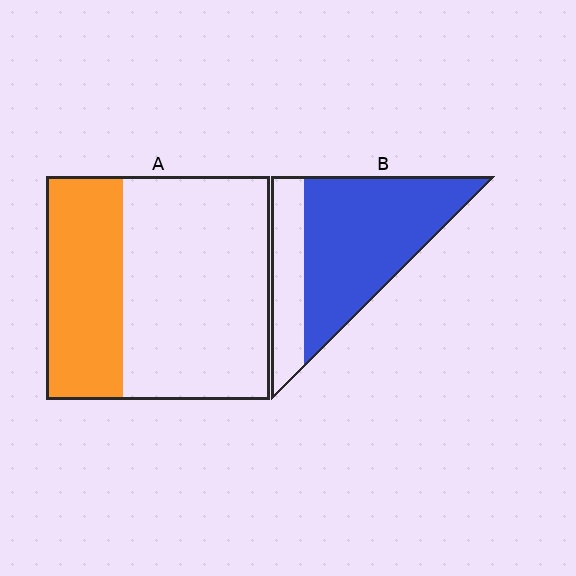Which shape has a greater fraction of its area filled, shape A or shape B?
Shape B.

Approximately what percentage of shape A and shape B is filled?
A is approximately 35% and B is approximately 75%.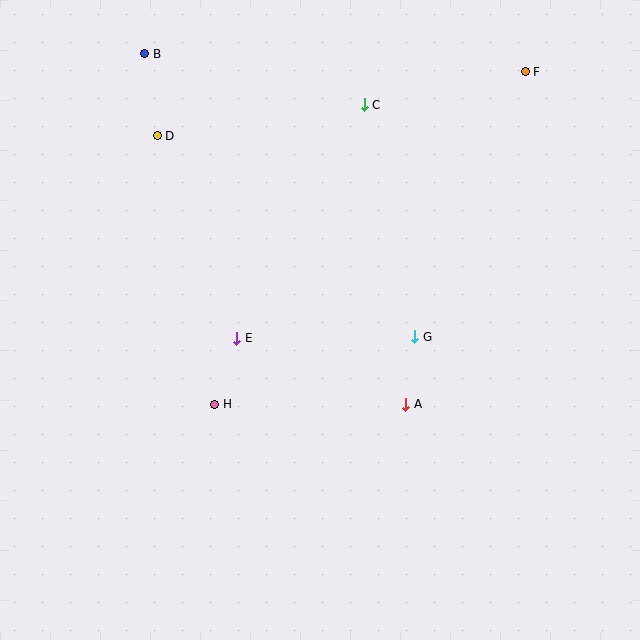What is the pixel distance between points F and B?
The distance between F and B is 381 pixels.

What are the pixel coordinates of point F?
Point F is at (525, 72).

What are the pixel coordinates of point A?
Point A is at (406, 404).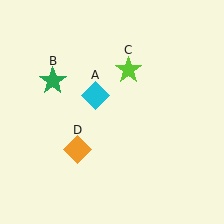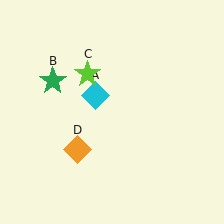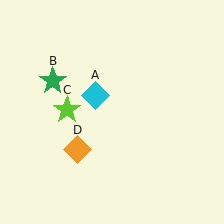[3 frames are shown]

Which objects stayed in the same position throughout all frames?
Cyan diamond (object A) and green star (object B) and orange diamond (object D) remained stationary.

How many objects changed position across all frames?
1 object changed position: lime star (object C).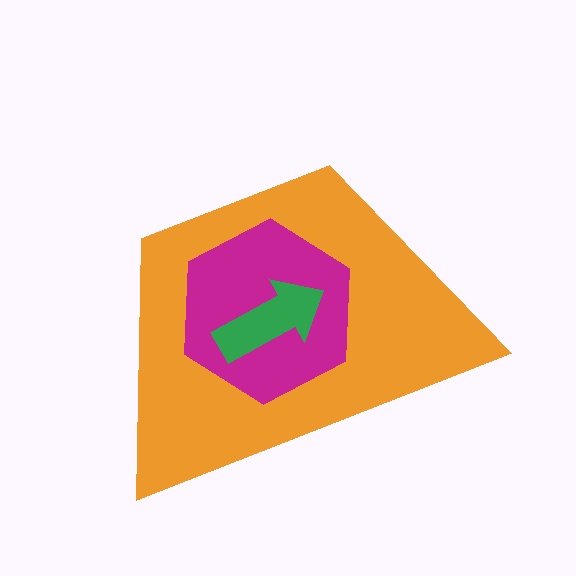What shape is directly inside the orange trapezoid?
The magenta hexagon.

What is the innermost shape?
The green arrow.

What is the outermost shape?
The orange trapezoid.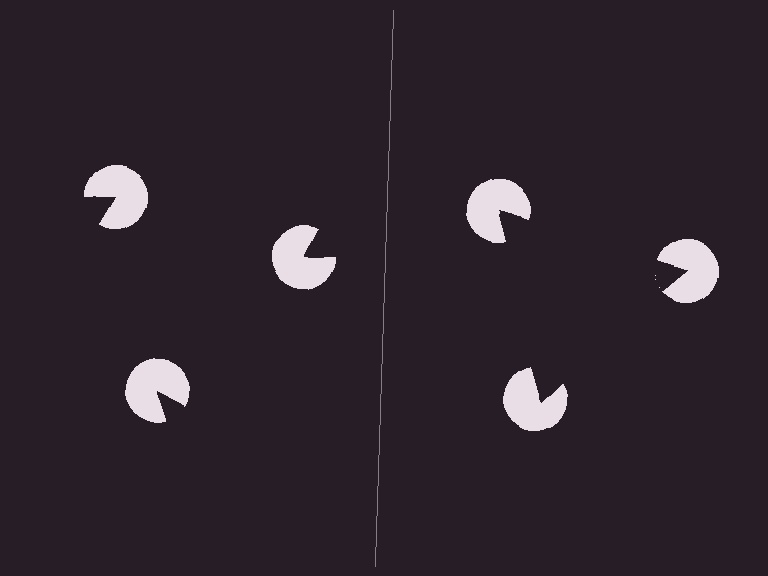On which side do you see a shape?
An illusory triangle appears on the right side. On the left side the wedge cuts are rotated, so no coherent shape forms.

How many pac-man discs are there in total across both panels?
6 — 3 on each side.